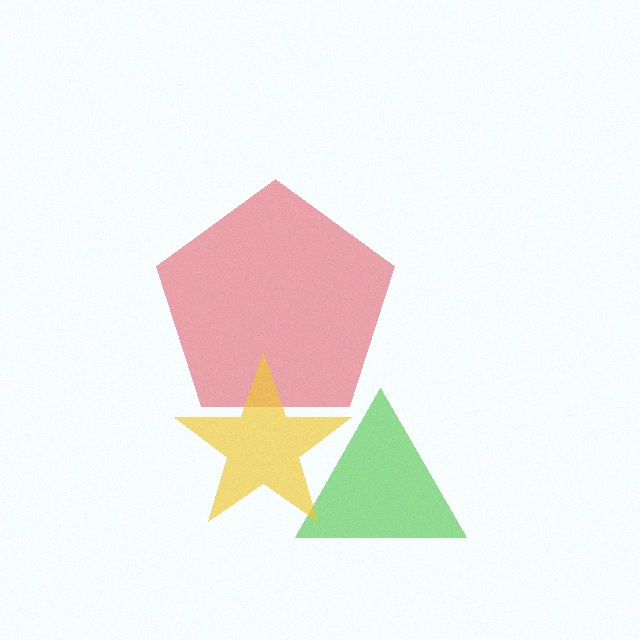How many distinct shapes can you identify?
There are 3 distinct shapes: a green triangle, a red pentagon, a yellow star.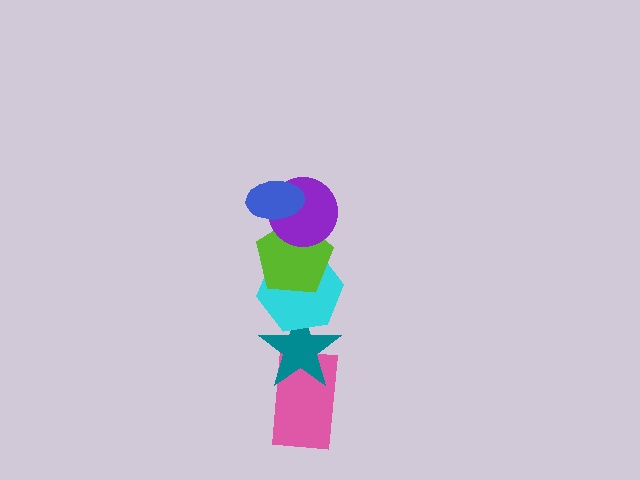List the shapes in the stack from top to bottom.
From top to bottom: the blue ellipse, the purple circle, the lime pentagon, the cyan hexagon, the teal star, the pink rectangle.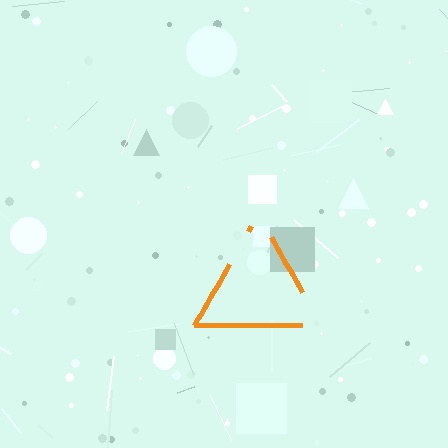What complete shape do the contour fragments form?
The contour fragments form a triangle.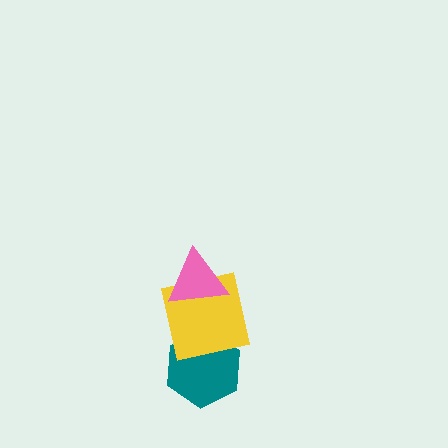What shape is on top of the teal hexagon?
The yellow square is on top of the teal hexagon.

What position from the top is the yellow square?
The yellow square is 2nd from the top.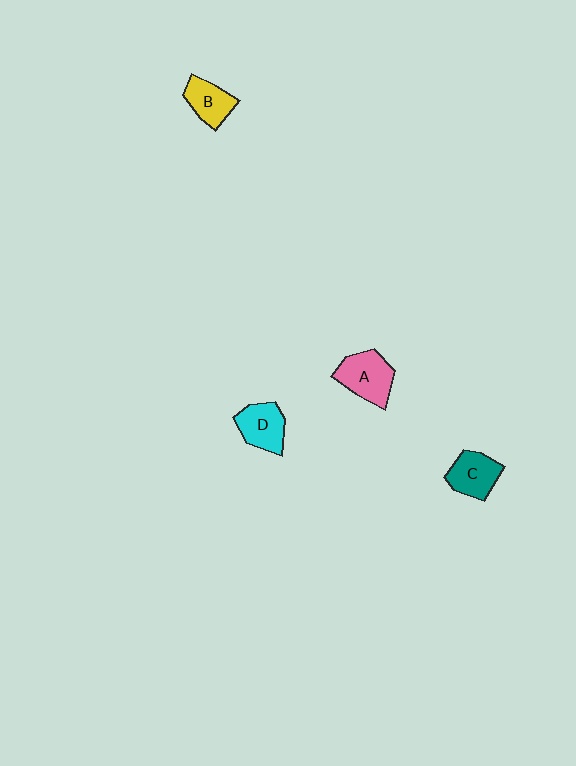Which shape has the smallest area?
Shape B (yellow).